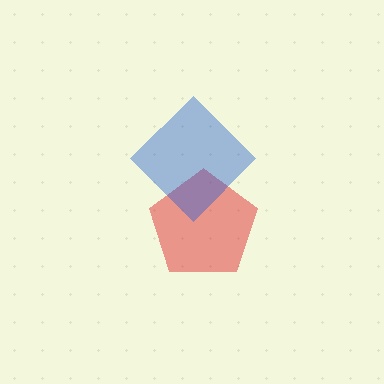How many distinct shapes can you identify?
There are 2 distinct shapes: a red pentagon, a blue diamond.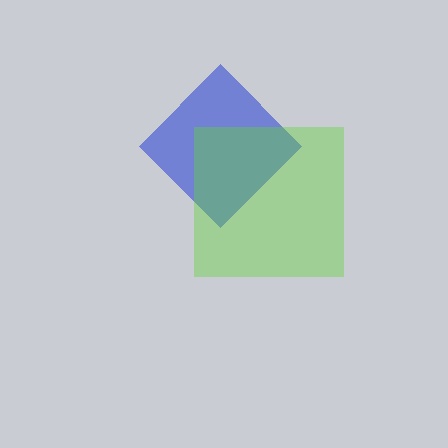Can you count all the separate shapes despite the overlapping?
Yes, there are 2 separate shapes.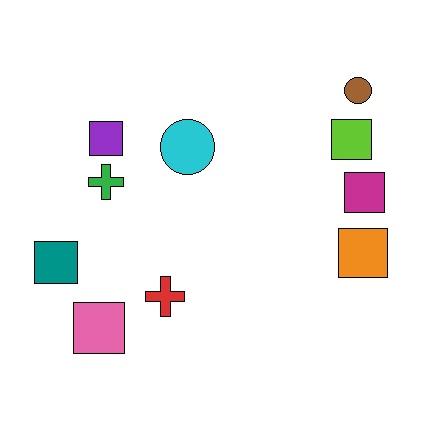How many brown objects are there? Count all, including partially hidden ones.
There is 1 brown object.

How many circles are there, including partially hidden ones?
There are 2 circles.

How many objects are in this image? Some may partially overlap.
There are 10 objects.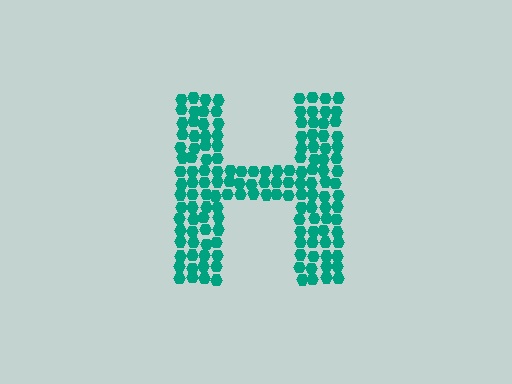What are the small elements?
The small elements are hexagons.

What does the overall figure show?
The overall figure shows the letter H.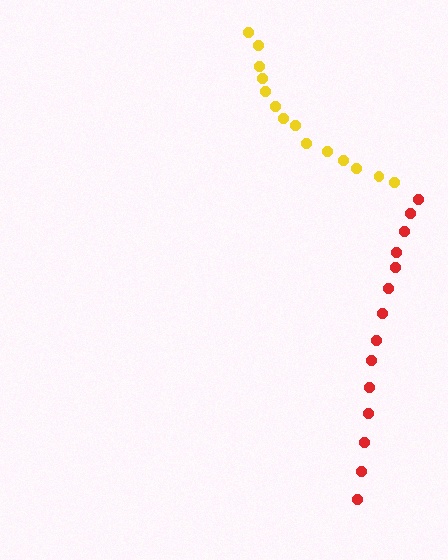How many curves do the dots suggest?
There are 2 distinct paths.